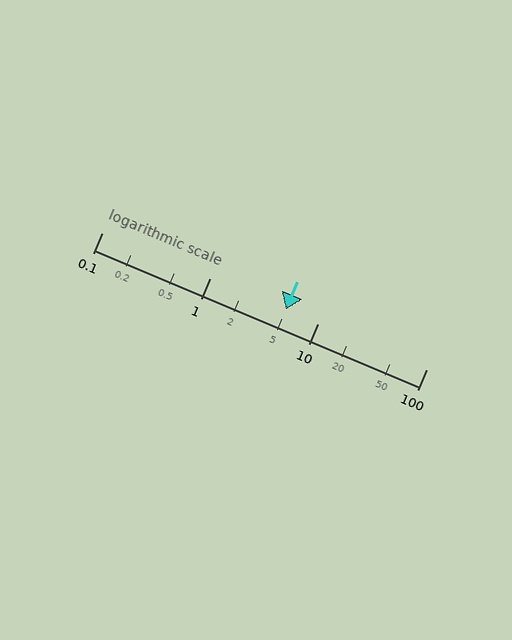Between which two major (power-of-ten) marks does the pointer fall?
The pointer is between 1 and 10.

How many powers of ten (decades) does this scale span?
The scale spans 3 decades, from 0.1 to 100.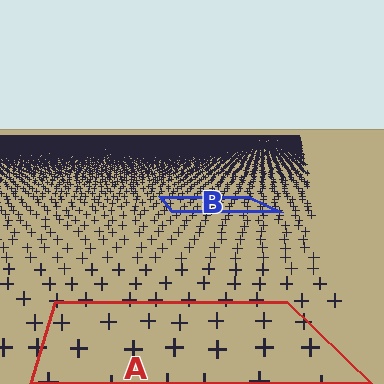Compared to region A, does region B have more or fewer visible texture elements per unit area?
Region B has more texture elements per unit area — they are packed more densely because it is farther away.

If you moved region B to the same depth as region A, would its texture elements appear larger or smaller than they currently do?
They would appear larger. At a closer depth, the same texture elements are projected at a bigger on-screen size.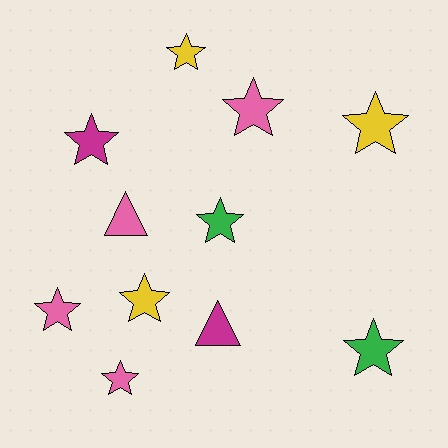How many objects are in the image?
There are 11 objects.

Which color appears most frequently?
Pink, with 4 objects.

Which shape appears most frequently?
Star, with 9 objects.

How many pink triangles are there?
There is 1 pink triangle.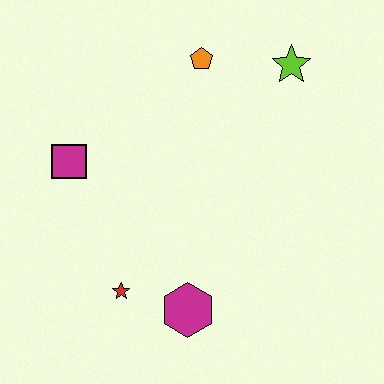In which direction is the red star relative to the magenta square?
The red star is below the magenta square.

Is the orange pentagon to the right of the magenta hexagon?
Yes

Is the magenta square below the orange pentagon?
Yes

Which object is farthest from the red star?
The lime star is farthest from the red star.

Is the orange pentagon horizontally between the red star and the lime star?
Yes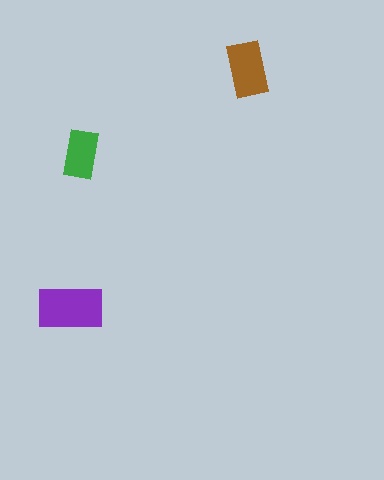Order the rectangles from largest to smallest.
the purple one, the brown one, the green one.